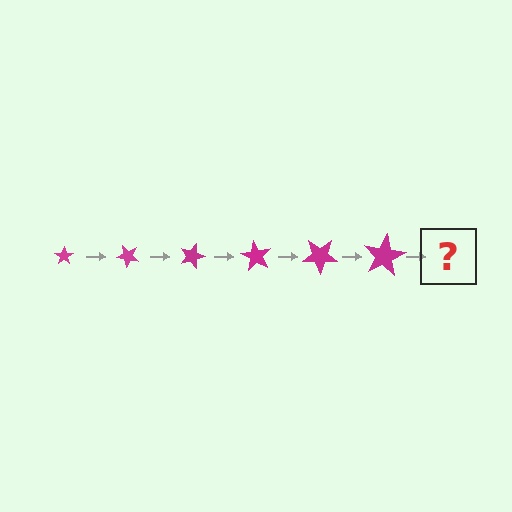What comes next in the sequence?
The next element should be a star, larger than the previous one and rotated 270 degrees from the start.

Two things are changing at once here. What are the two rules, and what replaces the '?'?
The two rules are that the star grows larger each step and it rotates 45 degrees each step. The '?' should be a star, larger than the previous one and rotated 270 degrees from the start.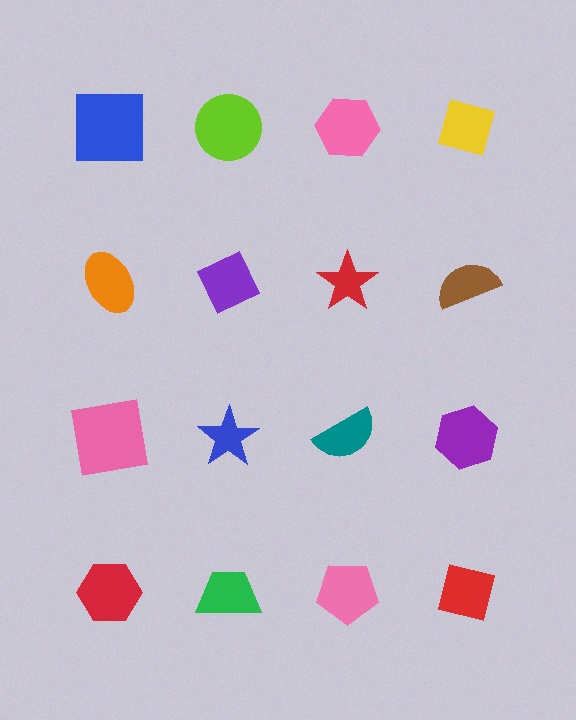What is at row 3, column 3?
A teal semicircle.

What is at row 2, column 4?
A brown semicircle.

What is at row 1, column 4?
A yellow diamond.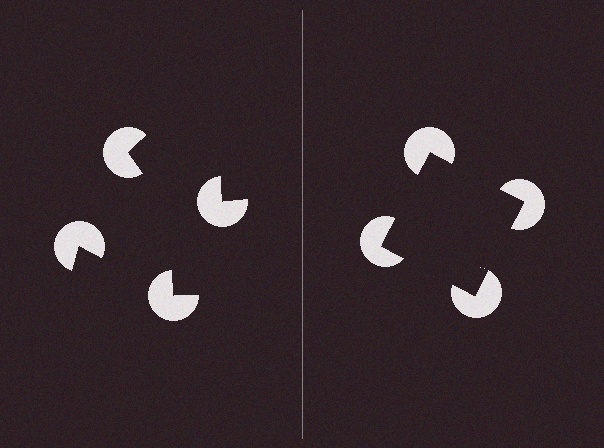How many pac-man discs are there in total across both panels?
8 — 4 on each side.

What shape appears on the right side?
An illusory square.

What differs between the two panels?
The pac-man discs are positioned identically on both sides; only the wedge orientations differ. On the right they align to a square; on the left they are misaligned.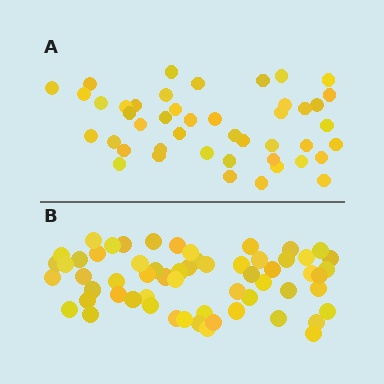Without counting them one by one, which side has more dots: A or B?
Region B (the bottom region) has more dots.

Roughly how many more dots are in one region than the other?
Region B has approximately 15 more dots than region A.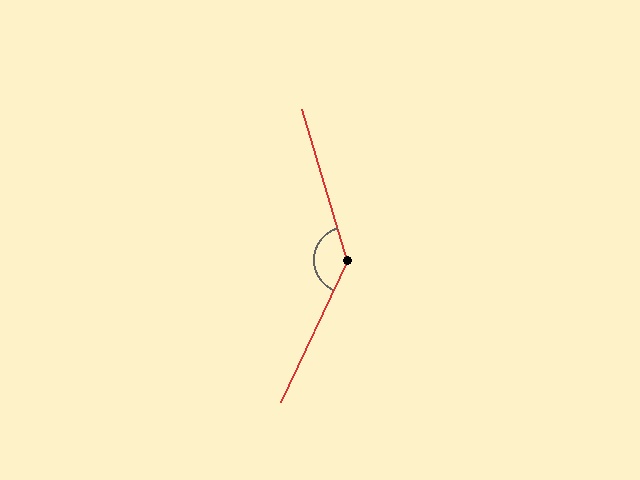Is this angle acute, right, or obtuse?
It is obtuse.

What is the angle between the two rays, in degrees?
Approximately 138 degrees.